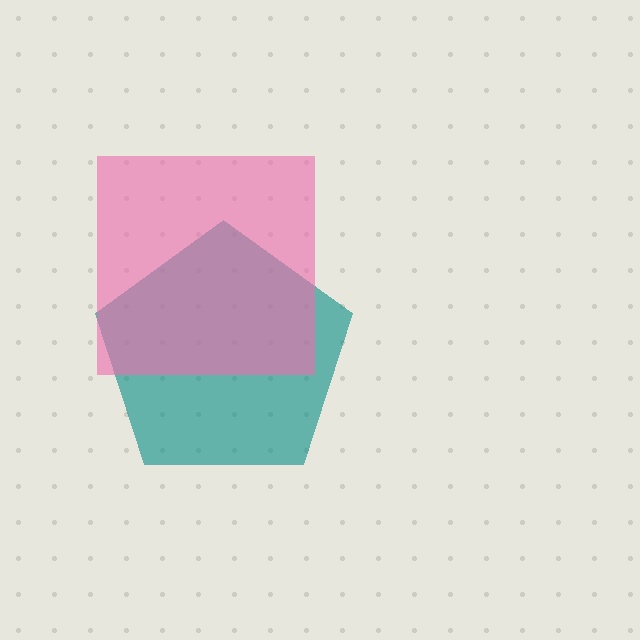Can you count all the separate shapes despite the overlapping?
Yes, there are 2 separate shapes.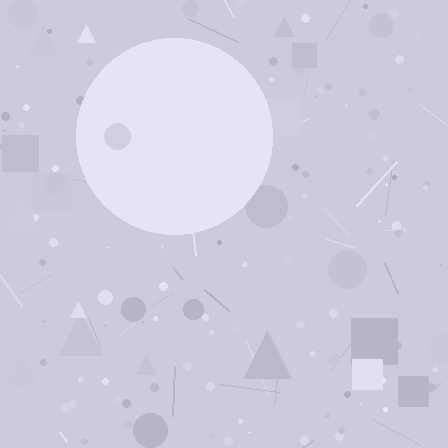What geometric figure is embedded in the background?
A circle is embedded in the background.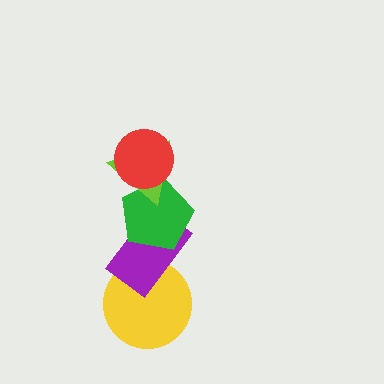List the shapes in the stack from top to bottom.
From top to bottom: the red circle, the lime triangle, the green pentagon, the purple rectangle, the yellow circle.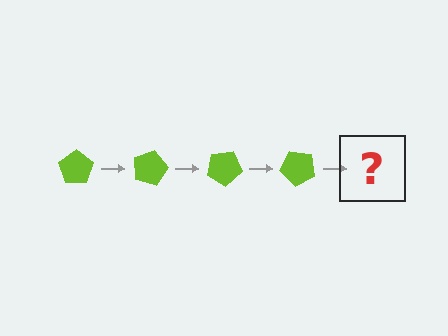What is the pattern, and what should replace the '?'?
The pattern is that the pentagon rotates 15 degrees each step. The '?' should be a lime pentagon rotated 60 degrees.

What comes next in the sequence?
The next element should be a lime pentagon rotated 60 degrees.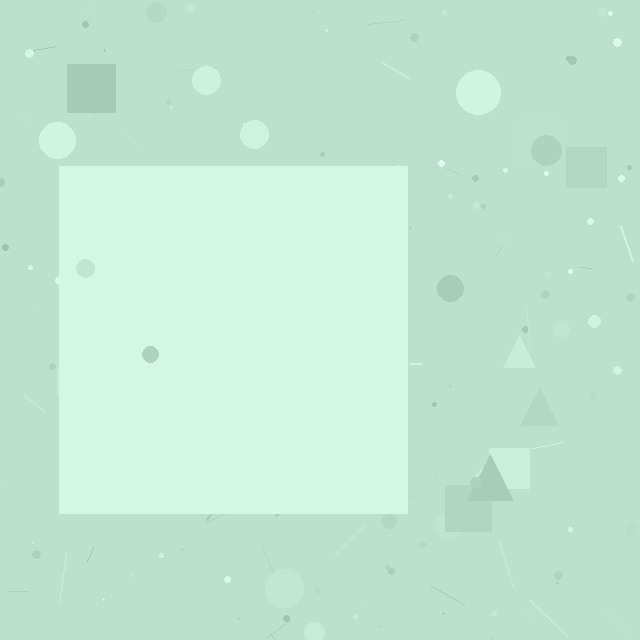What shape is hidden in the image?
A square is hidden in the image.